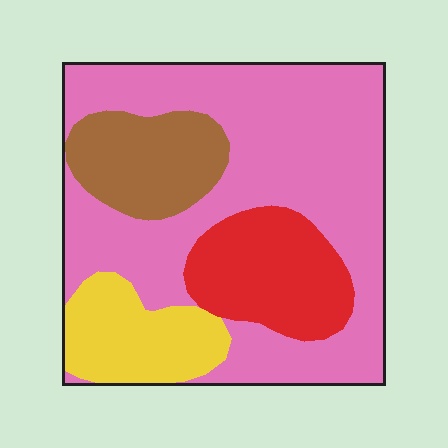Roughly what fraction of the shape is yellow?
Yellow covers about 15% of the shape.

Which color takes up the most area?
Pink, at roughly 55%.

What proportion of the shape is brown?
Brown covers about 15% of the shape.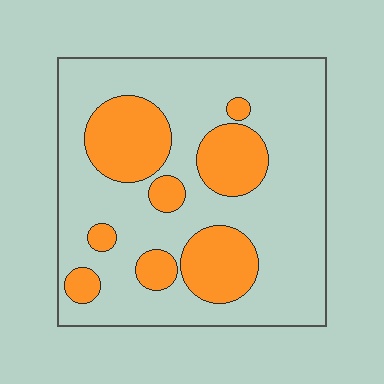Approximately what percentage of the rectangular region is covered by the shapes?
Approximately 25%.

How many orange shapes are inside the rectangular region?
8.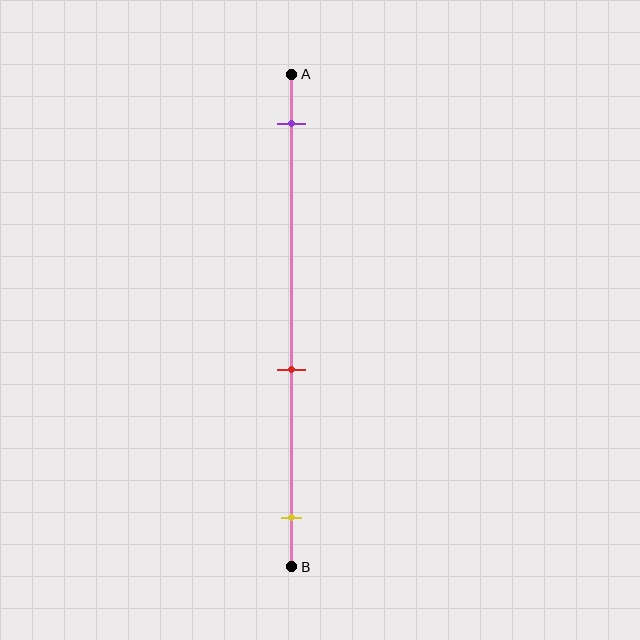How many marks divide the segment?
There are 3 marks dividing the segment.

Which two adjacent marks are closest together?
The red and yellow marks are the closest adjacent pair.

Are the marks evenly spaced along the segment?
No, the marks are not evenly spaced.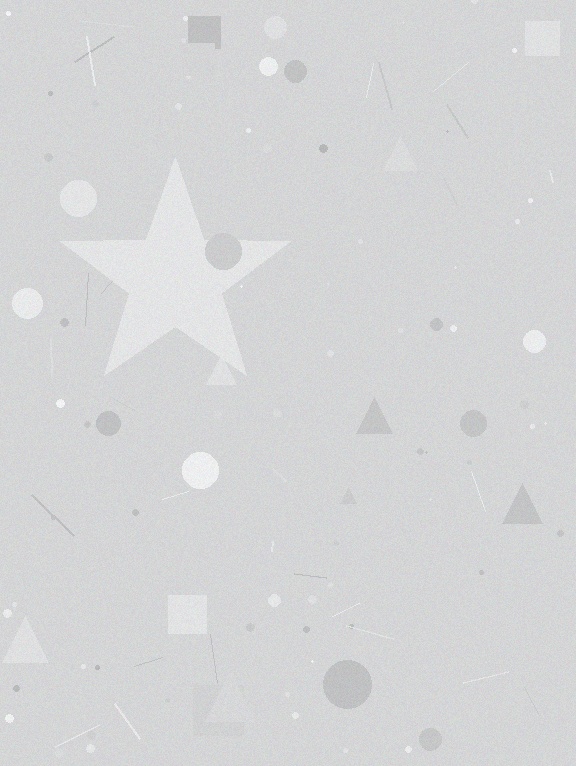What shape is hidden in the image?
A star is hidden in the image.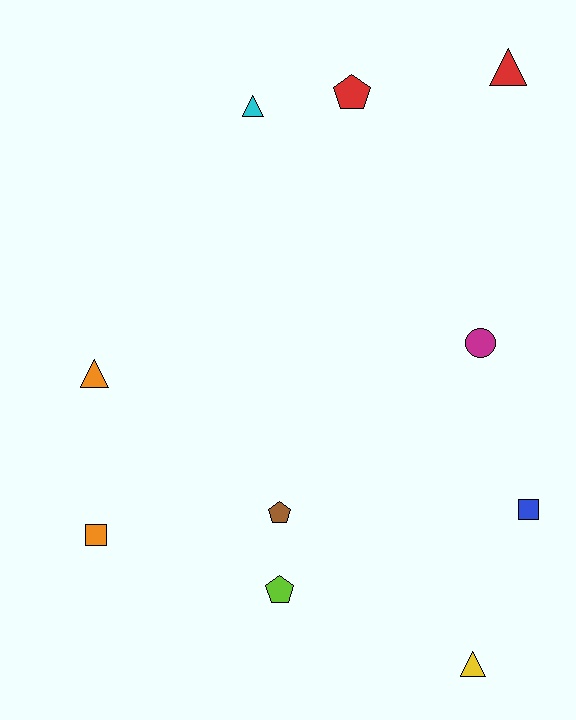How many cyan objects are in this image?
There is 1 cyan object.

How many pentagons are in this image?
There are 3 pentagons.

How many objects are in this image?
There are 10 objects.